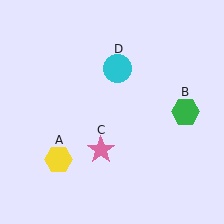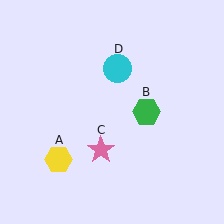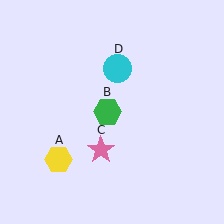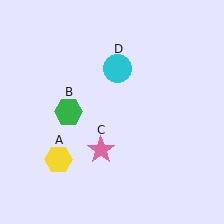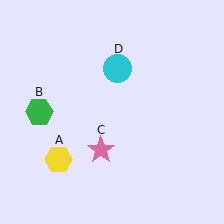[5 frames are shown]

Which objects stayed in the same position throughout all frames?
Yellow hexagon (object A) and pink star (object C) and cyan circle (object D) remained stationary.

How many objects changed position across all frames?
1 object changed position: green hexagon (object B).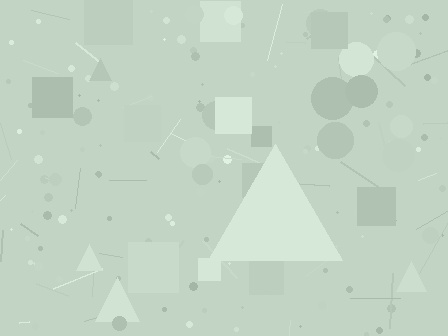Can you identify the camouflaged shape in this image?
The camouflaged shape is a triangle.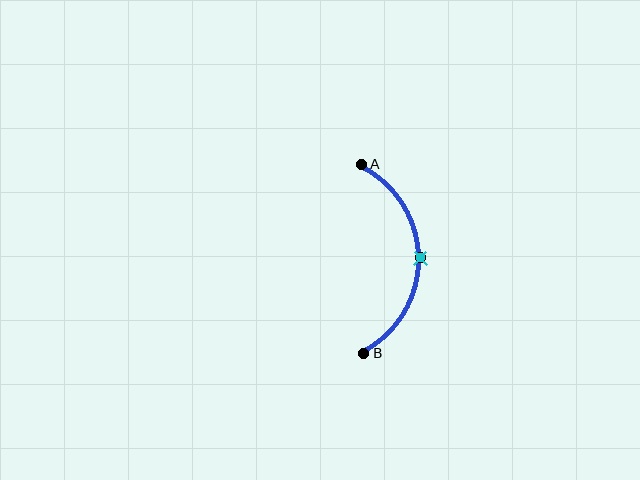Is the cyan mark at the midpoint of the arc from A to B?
Yes. The cyan mark lies on the arc at equal arc-length from both A and B — it is the arc midpoint.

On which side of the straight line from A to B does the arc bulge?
The arc bulges to the right of the straight line connecting A and B.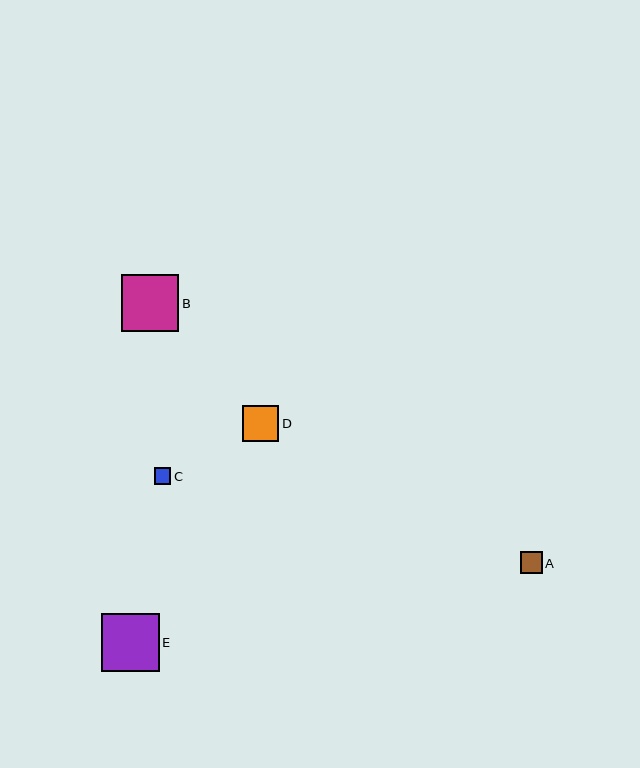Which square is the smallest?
Square C is the smallest with a size of approximately 16 pixels.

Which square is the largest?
Square E is the largest with a size of approximately 58 pixels.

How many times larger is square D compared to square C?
Square D is approximately 2.2 times the size of square C.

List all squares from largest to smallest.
From largest to smallest: E, B, D, A, C.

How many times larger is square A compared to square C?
Square A is approximately 1.3 times the size of square C.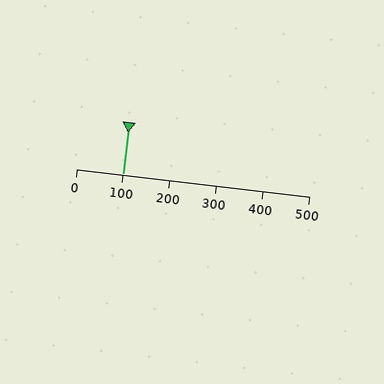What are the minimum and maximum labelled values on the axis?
The axis runs from 0 to 500.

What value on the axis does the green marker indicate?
The marker indicates approximately 100.